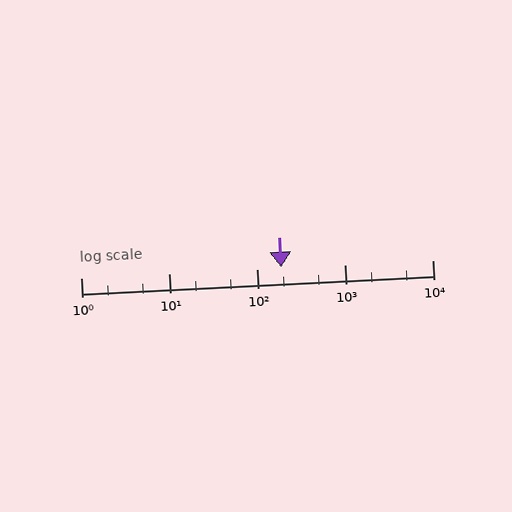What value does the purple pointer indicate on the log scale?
The pointer indicates approximately 190.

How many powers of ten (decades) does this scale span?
The scale spans 4 decades, from 1 to 10000.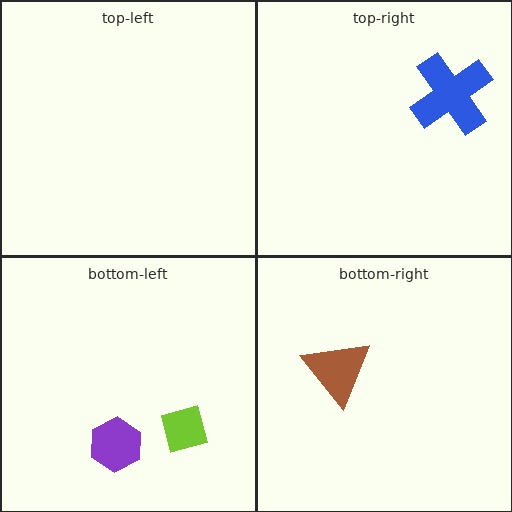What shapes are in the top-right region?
The blue cross.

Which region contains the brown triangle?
The bottom-right region.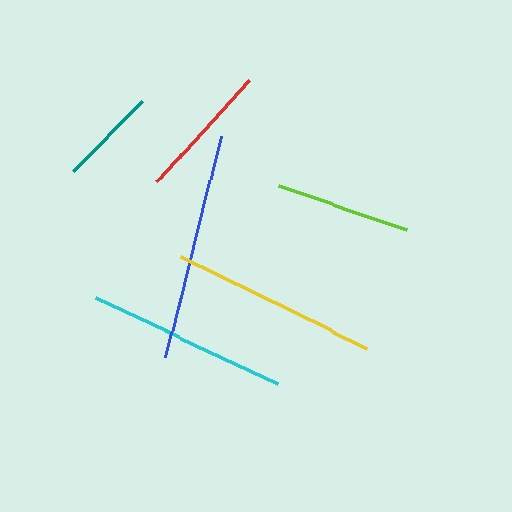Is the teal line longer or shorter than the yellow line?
The yellow line is longer than the teal line.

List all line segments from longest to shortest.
From longest to shortest: blue, yellow, cyan, red, lime, teal.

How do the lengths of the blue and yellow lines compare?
The blue and yellow lines are approximately the same length.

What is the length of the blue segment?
The blue segment is approximately 228 pixels long.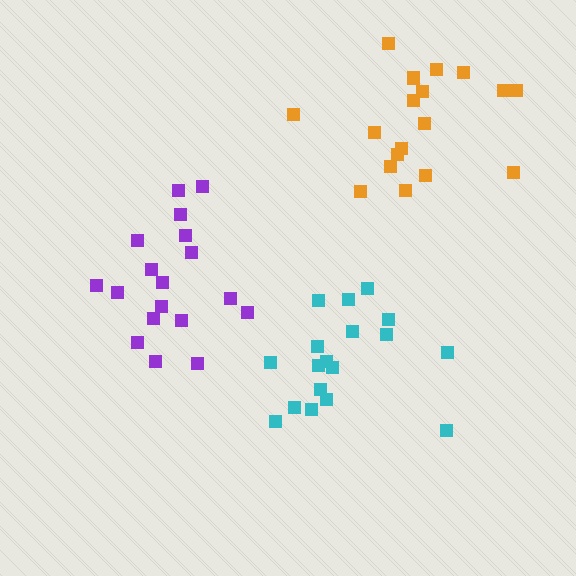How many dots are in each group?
Group 1: 18 dots, Group 2: 18 dots, Group 3: 18 dots (54 total).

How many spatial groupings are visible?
There are 3 spatial groupings.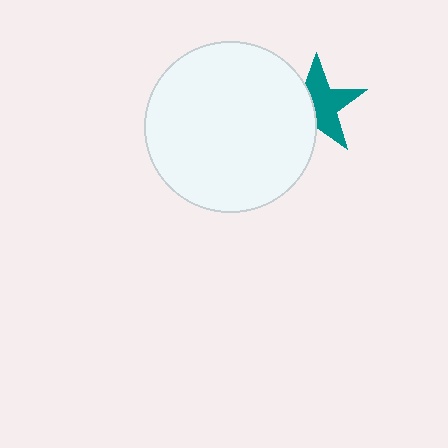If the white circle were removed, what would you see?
You would see the complete teal star.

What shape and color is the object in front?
The object in front is a white circle.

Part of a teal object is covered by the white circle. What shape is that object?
It is a star.